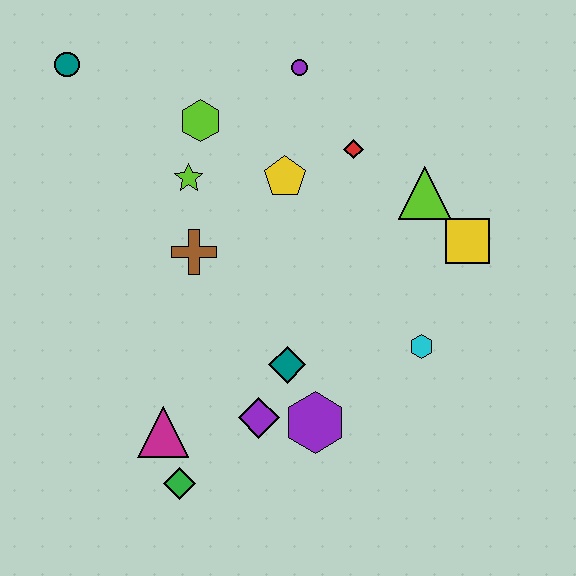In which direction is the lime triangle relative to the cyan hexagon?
The lime triangle is above the cyan hexagon.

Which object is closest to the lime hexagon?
The lime star is closest to the lime hexagon.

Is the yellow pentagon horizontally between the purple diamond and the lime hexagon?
No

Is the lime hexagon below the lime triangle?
No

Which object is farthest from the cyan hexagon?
The teal circle is farthest from the cyan hexagon.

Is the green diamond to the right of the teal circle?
Yes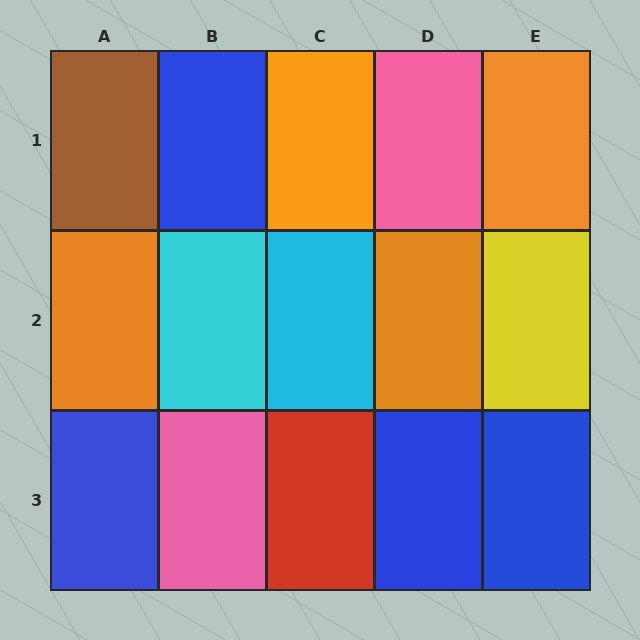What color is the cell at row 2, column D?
Orange.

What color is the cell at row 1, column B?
Blue.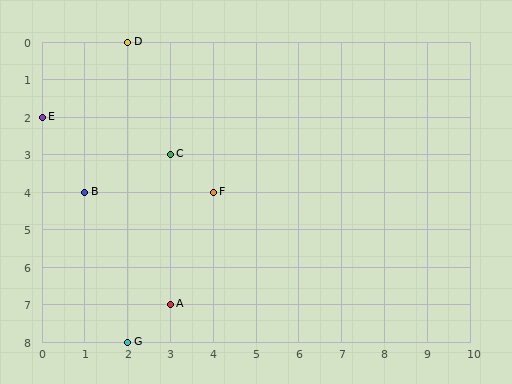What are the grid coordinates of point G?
Point G is at grid coordinates (2, 8).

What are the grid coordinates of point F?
Point F is at grid coordinates (4, 4).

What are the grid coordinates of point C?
Point C is at grid coordinates (3, 3).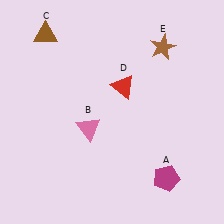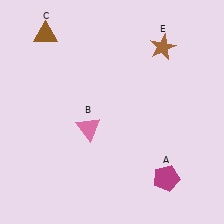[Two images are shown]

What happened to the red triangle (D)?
The red triangle (D) was removed in Image 2. It was in the top-right area of Image 1.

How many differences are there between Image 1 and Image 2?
There is 1 difference between the two images.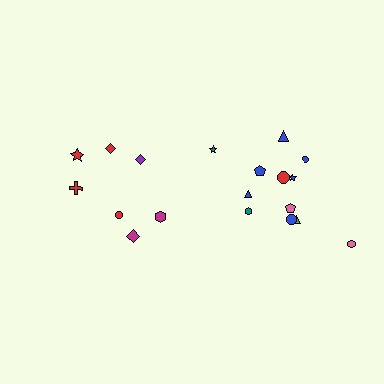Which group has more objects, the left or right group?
The right group.